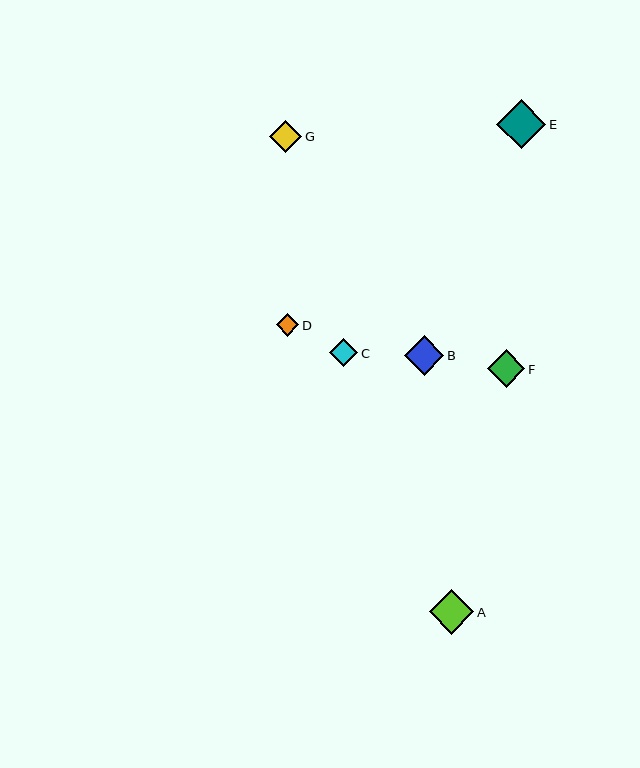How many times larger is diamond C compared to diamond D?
Diamond C is approximately 1.3 times the size of diamond D.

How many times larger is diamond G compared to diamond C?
Diamond G is approximately 1.1 times the size of diamond C.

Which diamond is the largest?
Diamond E is the largest with a size of approximately 49 pixels.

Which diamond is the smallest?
Diamond D is the smallest with a size of approximately 23 pixels.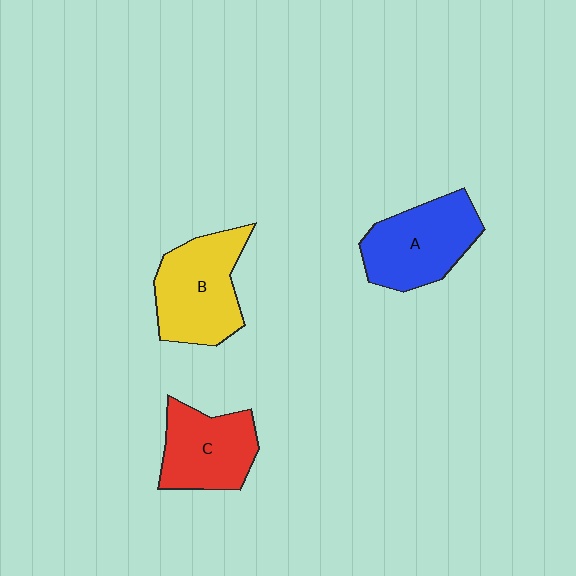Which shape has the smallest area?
Shape C (red).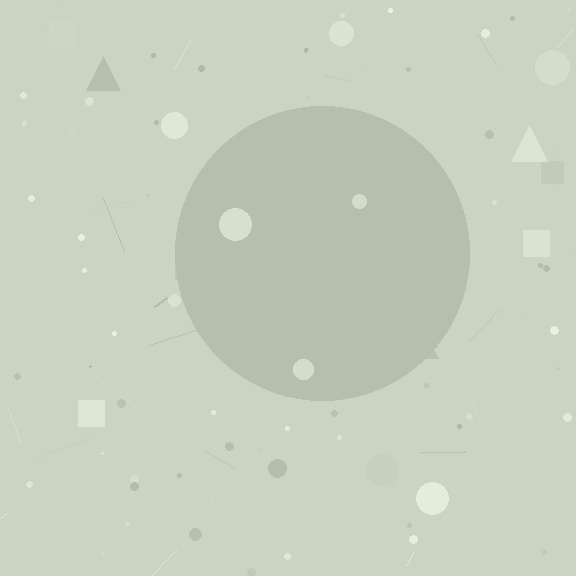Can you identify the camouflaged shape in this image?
The camouflaged shape is a circle.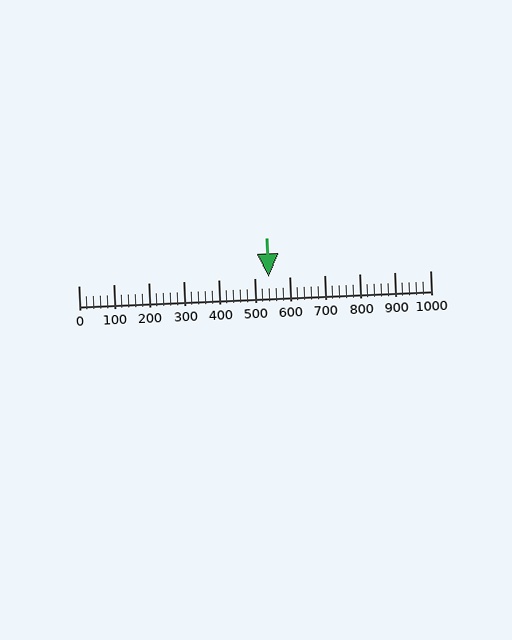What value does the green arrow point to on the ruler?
The green arrow points to approximately 542.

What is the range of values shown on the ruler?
The ruler shows values from 0 to 1000.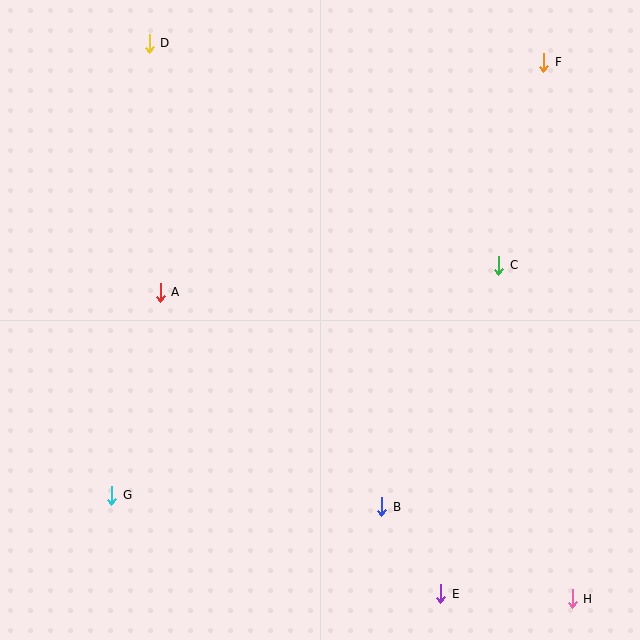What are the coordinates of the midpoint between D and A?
The midpoint between D and A is at (155, 168).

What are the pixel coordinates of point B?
Point B is at (382, 507).